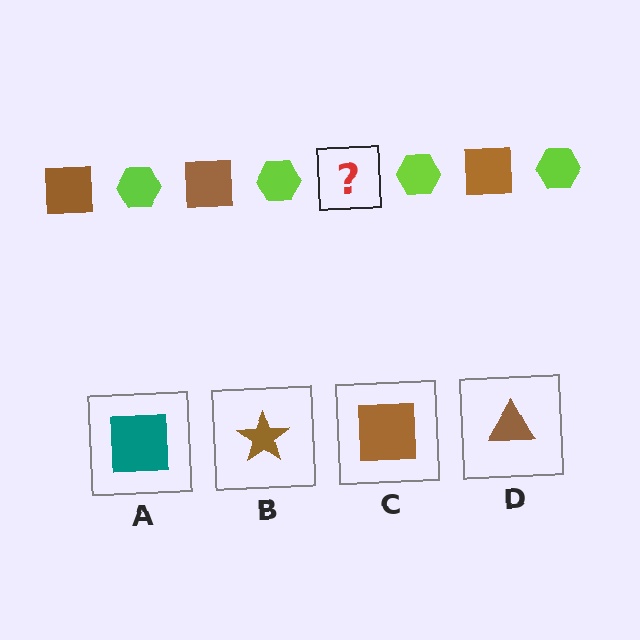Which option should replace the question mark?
Option C.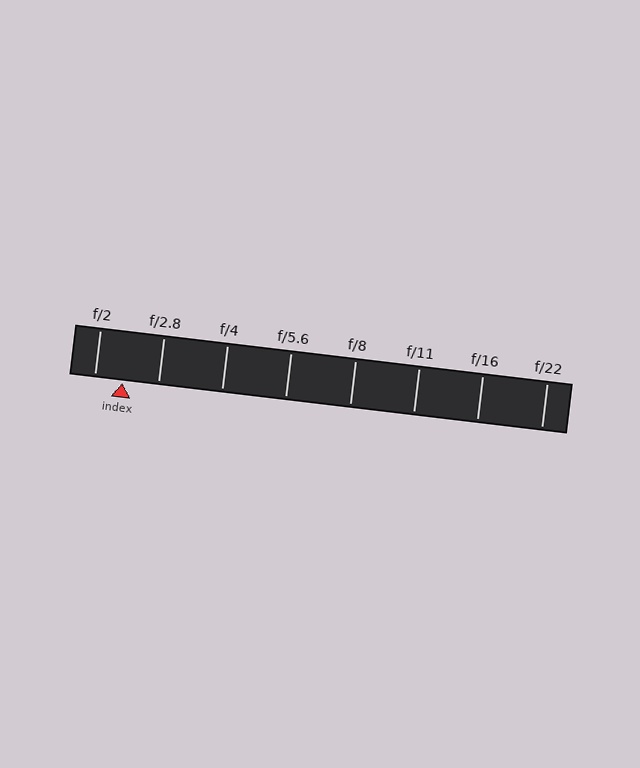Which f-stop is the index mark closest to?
The index mark is closest to f/2.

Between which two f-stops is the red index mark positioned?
The index mark is between f/2 and f/2.8.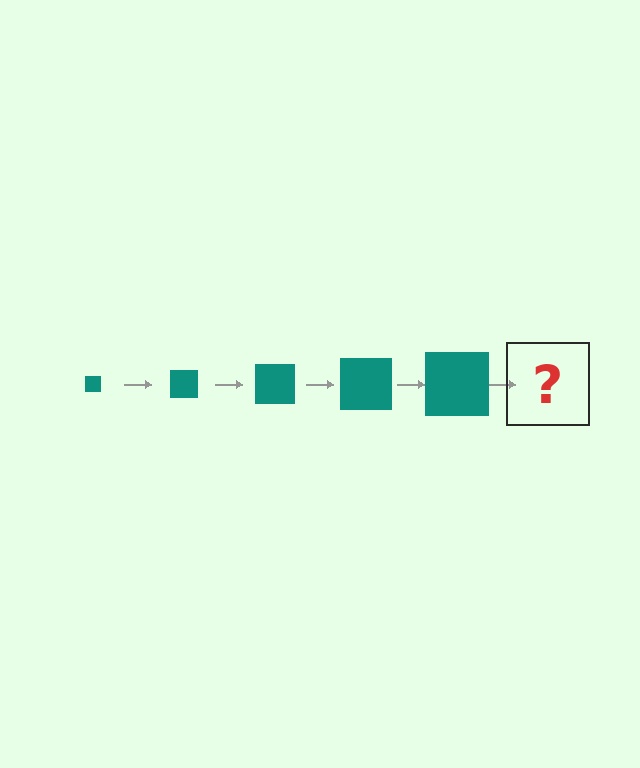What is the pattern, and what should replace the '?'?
The pattern is that the square gets progressively larger each step. The '?' should be a teal square, larger than the previous one.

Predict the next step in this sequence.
The next step is a teal square, larger than the previous one.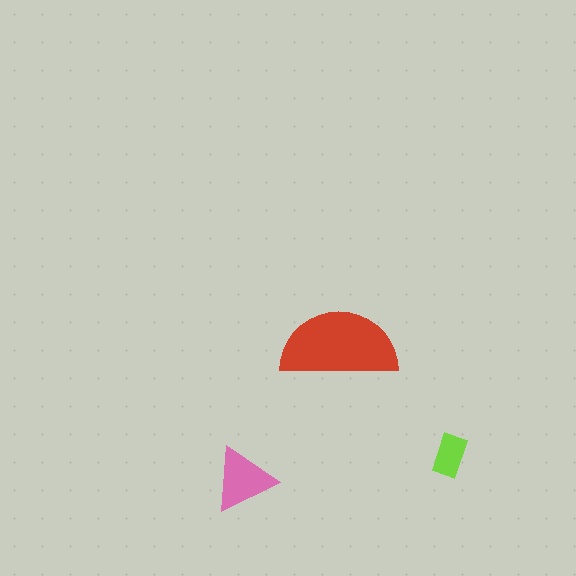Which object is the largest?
The red semicircle.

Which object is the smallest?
The lime rectangle.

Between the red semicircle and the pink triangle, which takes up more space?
The red semicircle.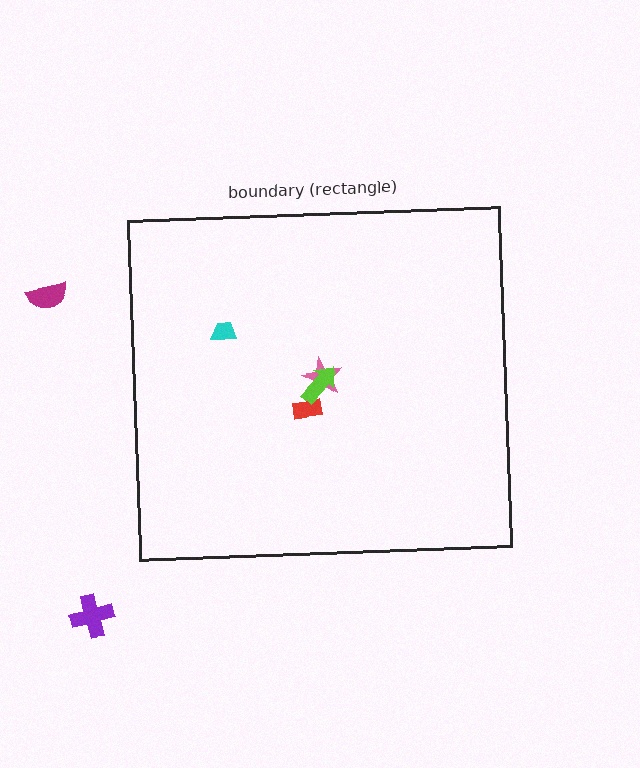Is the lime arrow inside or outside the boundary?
Inside.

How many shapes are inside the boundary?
4 inside, 2 outside.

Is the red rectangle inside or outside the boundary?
Inside.